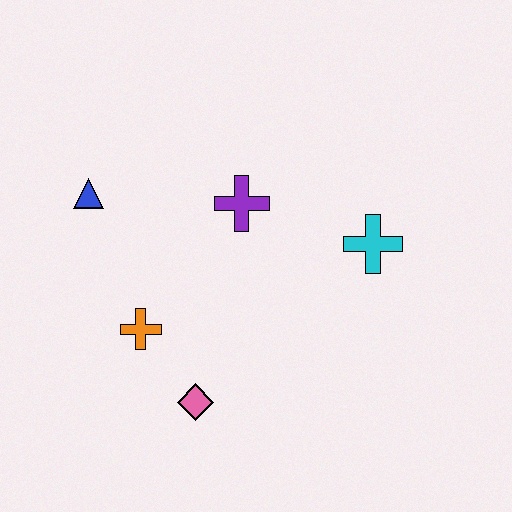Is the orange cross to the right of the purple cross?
No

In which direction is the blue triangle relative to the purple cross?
The blue triangle is to the left of the purple cross.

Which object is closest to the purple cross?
The cyan cross is closest to the purple cross.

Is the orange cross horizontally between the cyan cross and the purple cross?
No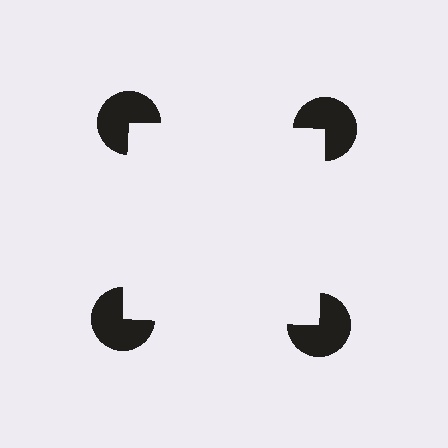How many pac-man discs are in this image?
There are 4 — one at each vertex of the illusory square.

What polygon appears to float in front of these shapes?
An illusory square — its edges are inferred from the aligned wedge cuts in the pac-man discs, not physically drawn.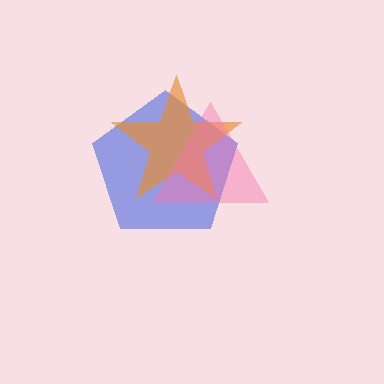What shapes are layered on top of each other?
The layered shapes are: a blue pentagon, an orange star, a pink triangle.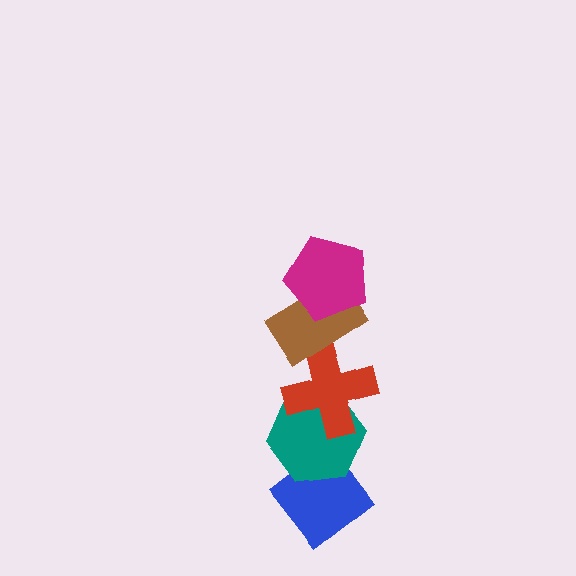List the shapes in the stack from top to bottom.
From top to bottom: the magenta pentagon, the brown rectangle, the red cross, the teal hexagon, the blue diamond.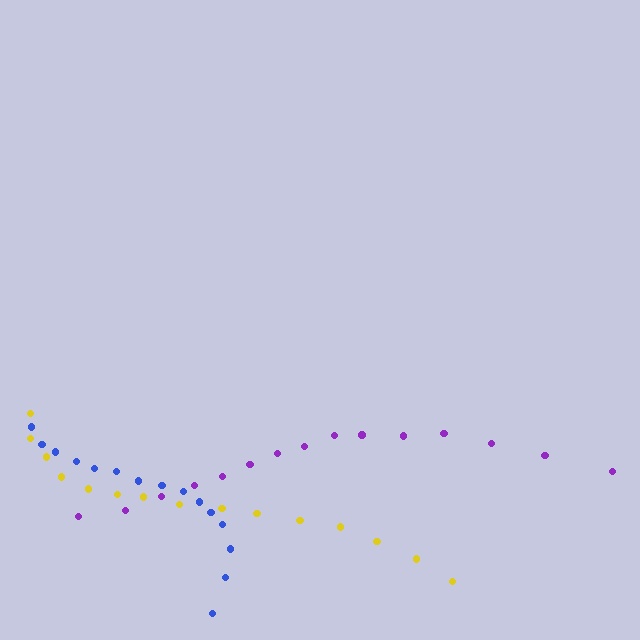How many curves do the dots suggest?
There are 3 distinct paths.